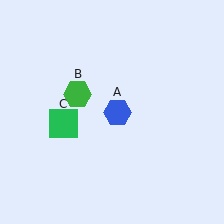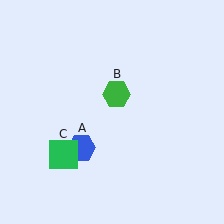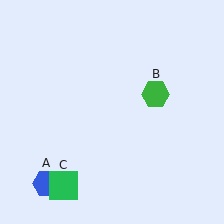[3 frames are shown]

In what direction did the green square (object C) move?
The green square (object C) moved down.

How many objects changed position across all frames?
3 objects changed position: blue hexagon (object A), green hexagon (object B), green square (object C).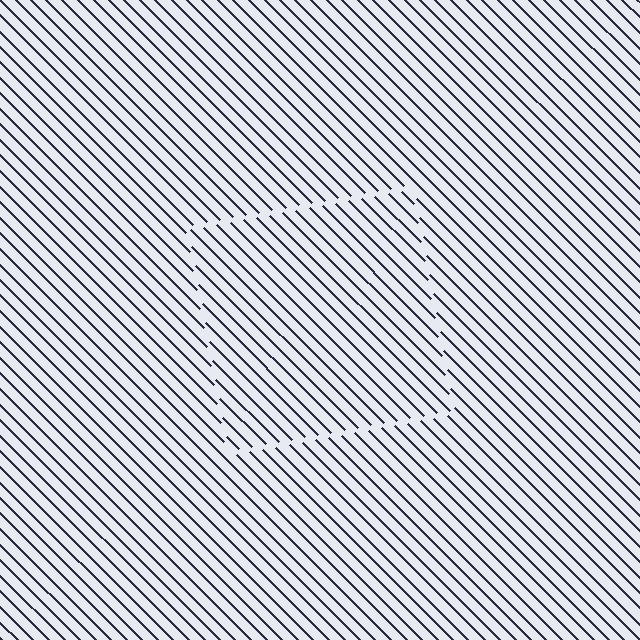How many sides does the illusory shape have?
4 sides — the line-ends trace a square.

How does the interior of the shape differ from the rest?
The interior of the shape contains the same grating, shifted by half a period — the contour is defined by the phase discontinuity where line-ends from the inner and outer gratings abut.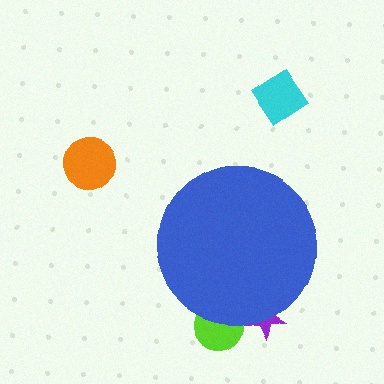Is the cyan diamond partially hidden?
No, the cyan diamond is fully visible.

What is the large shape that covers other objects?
A blue circle.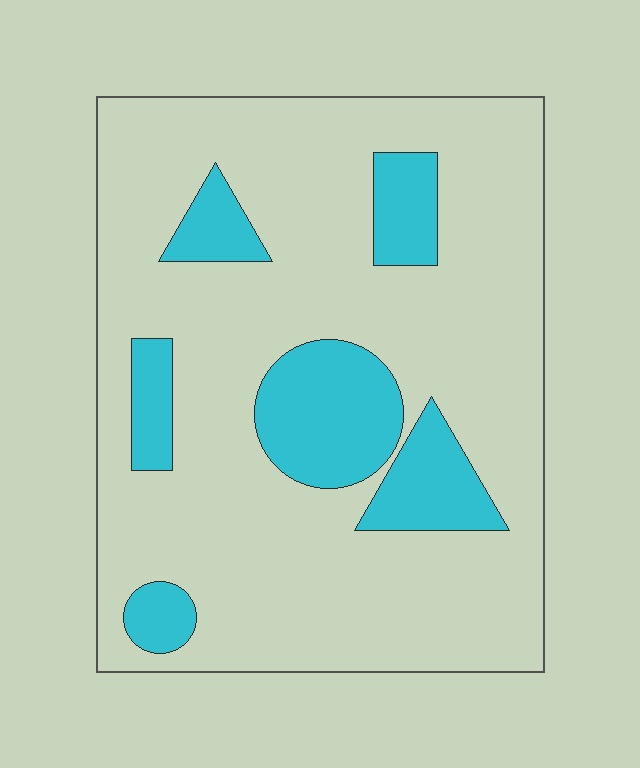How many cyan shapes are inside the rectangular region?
6.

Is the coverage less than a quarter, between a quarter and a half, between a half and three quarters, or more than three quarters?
Less than a quarter.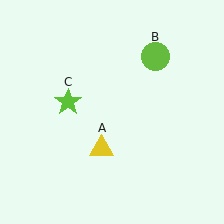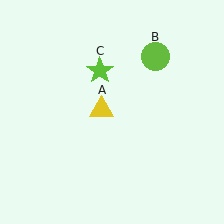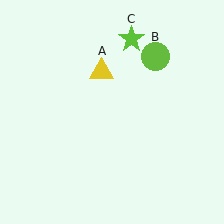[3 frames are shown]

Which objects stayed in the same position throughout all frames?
Lime circle (object B) remained stationary.